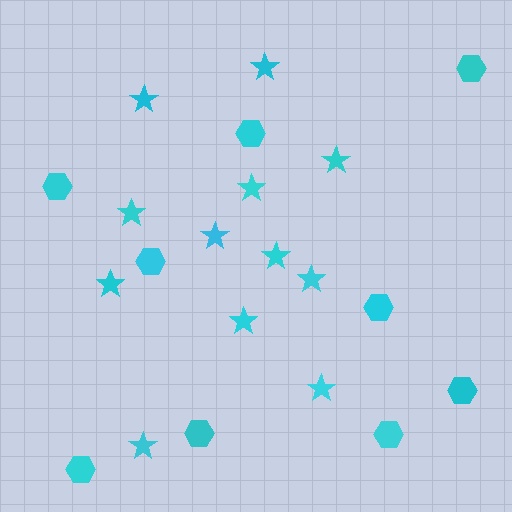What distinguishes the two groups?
There are 2 groups: one group of stars (12) and one group of hexagons (9).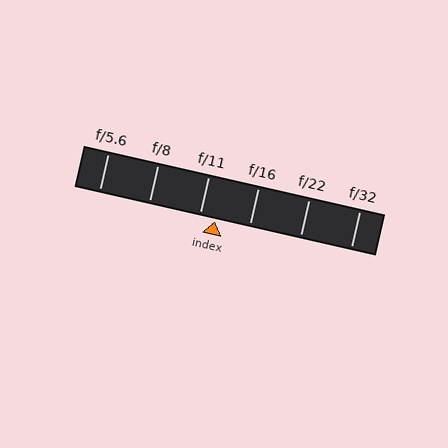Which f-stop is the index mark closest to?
The index mark is closest to f/11.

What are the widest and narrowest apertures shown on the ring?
The widest aperture shown is f/5.6 and the narrowest is f/32.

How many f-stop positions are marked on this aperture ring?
There are 6 f-stop positions marked.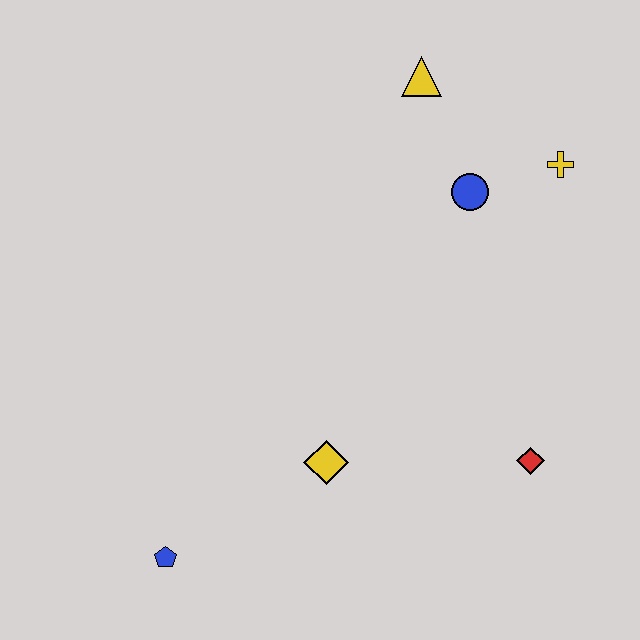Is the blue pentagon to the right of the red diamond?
No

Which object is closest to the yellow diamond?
The blue pentagon is closest to the yellow diamond.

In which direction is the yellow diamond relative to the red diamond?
The yellow diamond is to the left of the red diamond.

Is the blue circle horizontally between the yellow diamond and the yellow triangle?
No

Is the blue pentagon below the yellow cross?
Yes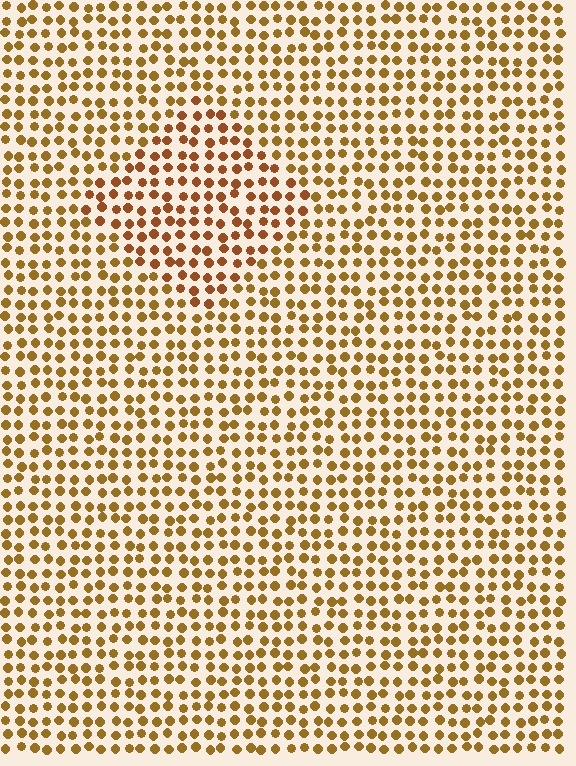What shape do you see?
I see a diamond.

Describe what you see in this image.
The image is filled with small brown elements in a uniform arrangement. A diamond-shaped region is visible where the elements are tinted to a slightly different hue, forming a subtle color boundary.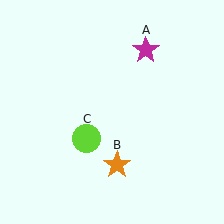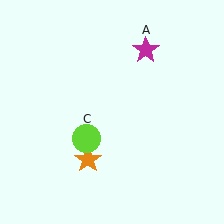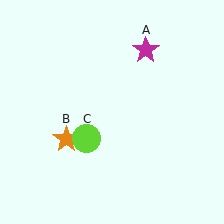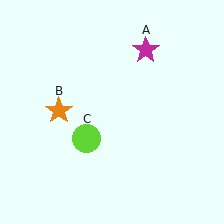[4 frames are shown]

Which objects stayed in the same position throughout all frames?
Magenta star (object A) and lime circle (object C) remained stationary.